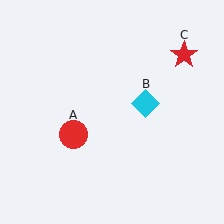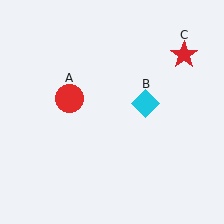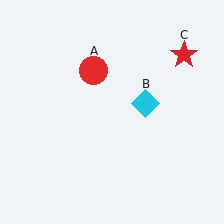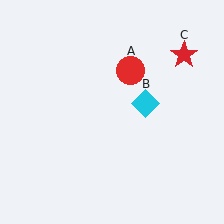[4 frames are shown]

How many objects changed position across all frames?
1 object changed position: red circle (object A).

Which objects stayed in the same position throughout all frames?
Cyan diamond (object B) and red star (object C) remained stationary.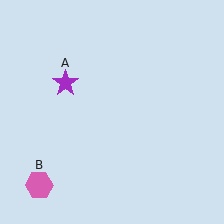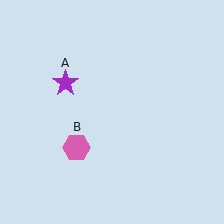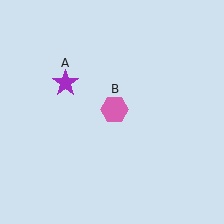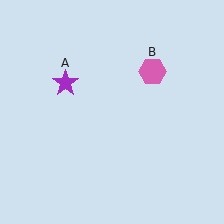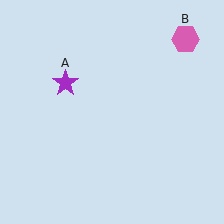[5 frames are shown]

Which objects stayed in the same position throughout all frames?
Purple star (object A) remained stationary.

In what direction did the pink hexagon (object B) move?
The pink hexagon (object B) moved up and to the right.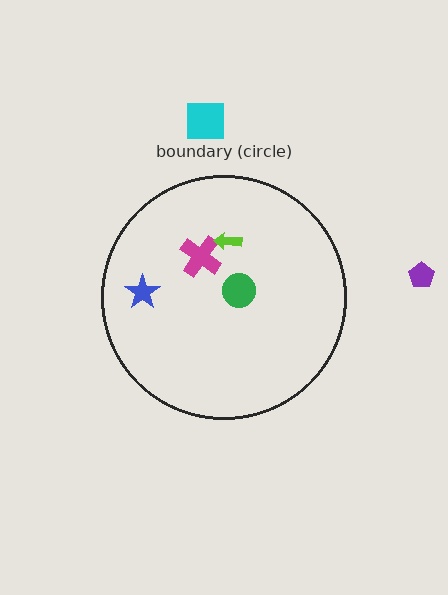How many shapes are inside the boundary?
4 inside, 2 outside.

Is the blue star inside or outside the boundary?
Inside.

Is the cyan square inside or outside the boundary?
Outside.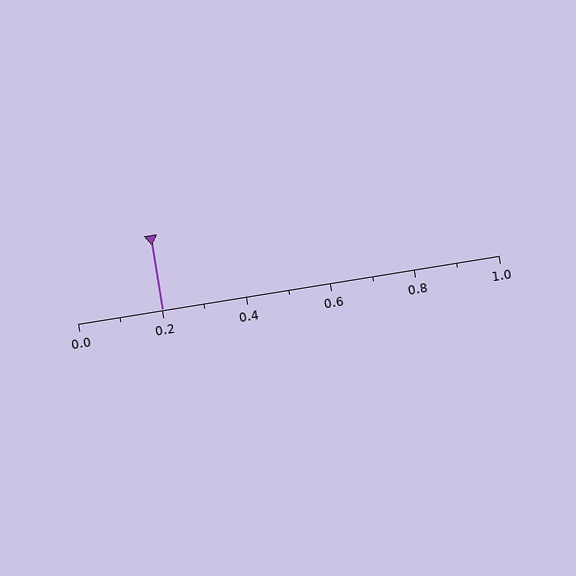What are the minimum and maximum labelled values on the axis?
The axis runs from 0.0 to 1.0.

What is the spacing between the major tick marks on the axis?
The major ticks are spaced 0.2 apart.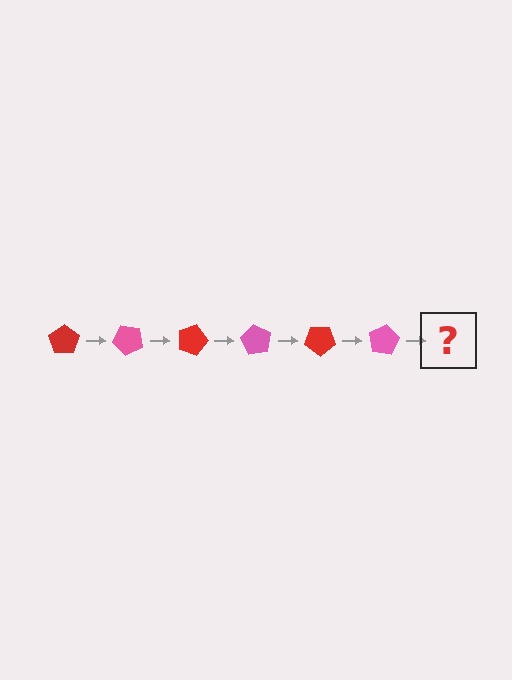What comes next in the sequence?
The next element should be a red pentagon, rotated 270 degrees from the start.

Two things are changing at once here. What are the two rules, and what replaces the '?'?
The two rules are that it rotates 45 degrees each step and the color cycles through red and pink. The '?' should be a red pentagon, rotated 270 degrees from the start.